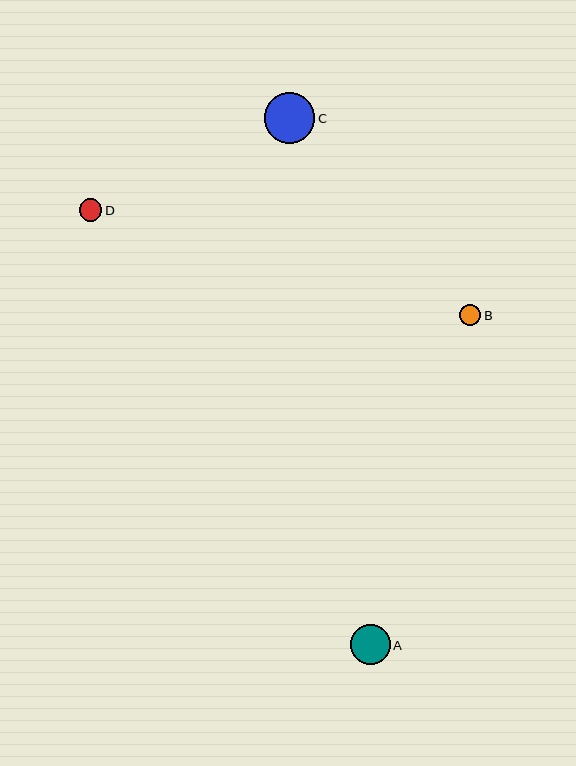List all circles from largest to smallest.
From largest to smallest: C, A, D, B.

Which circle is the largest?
Circle C is the largest with a size of approximately 50 pixels.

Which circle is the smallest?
Circle B is the smallest with a size of approximately 21 pixels.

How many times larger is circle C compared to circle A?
Circle C is approximately 1.3 times the size of circle A.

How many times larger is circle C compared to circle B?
Circle C is approximately 2.4 times the size of circle B.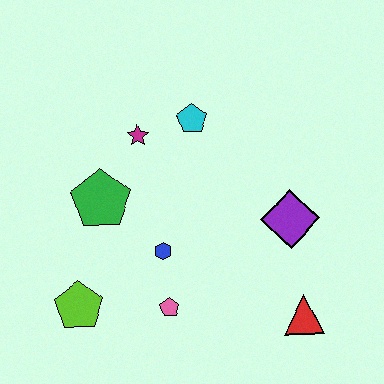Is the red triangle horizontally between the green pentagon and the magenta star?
No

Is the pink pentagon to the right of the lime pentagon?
Yes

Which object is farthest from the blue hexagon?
The red triangle is farthest from the blue hexagon.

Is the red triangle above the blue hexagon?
No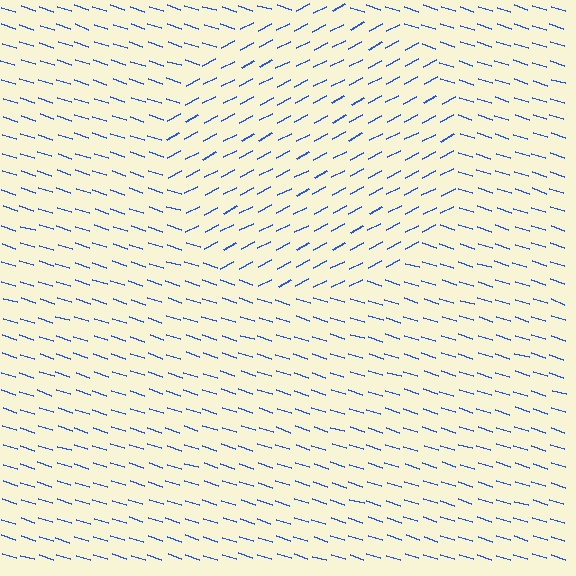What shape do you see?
I see a circle.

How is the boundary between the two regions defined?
The boundary is defined purely by a change in line orientation (approximately 45 degrees difference). All lines are the same color and thickness.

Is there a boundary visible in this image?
Yes, there is a texture boundary formed by a change in line orientation.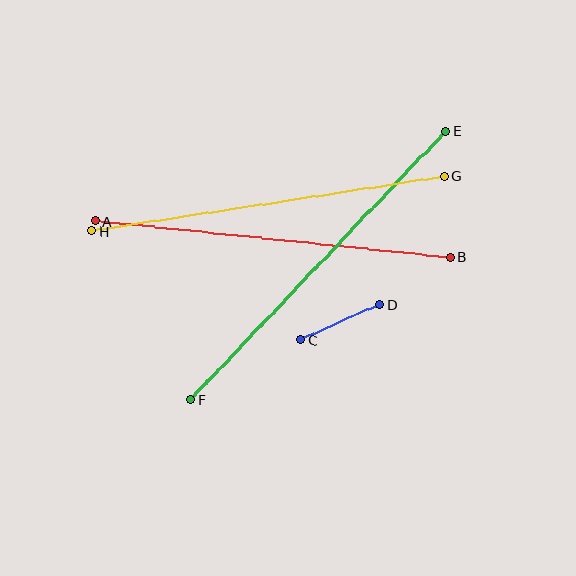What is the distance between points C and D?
The distance is approximately 86 pixels.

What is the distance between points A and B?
The distance is approximately 356 pixels.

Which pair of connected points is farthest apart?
Points E and F are farthest apart.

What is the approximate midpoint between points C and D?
The midpoint is at approximately (340, 322) pixels.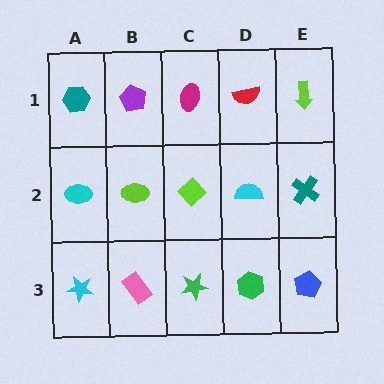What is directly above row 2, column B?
A purple pentagon.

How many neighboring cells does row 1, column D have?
3.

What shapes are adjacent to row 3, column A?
A cyan ellipse (row 2, column A), a pink rectangle (row 3, column B).